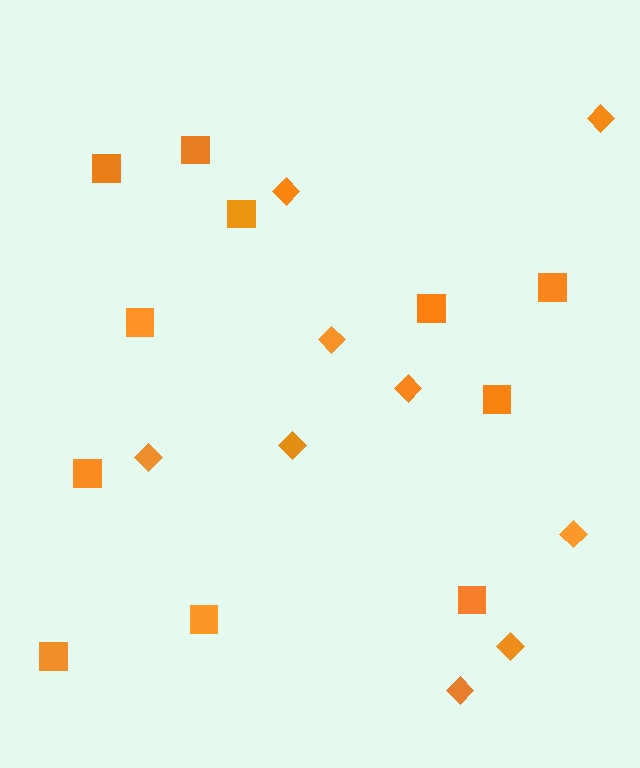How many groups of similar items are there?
There are 2 groups: one group of diamonds (9) and one group of squares (11).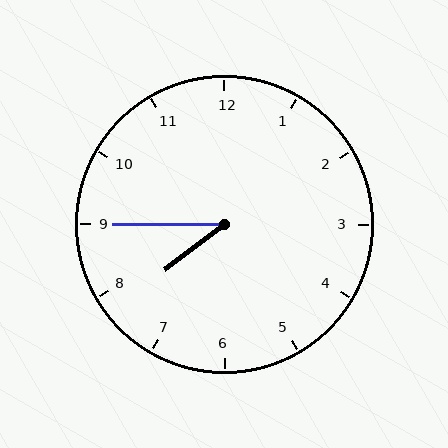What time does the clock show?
7:45.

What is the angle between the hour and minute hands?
Approximately 38 degrees.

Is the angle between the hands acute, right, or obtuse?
It is acute.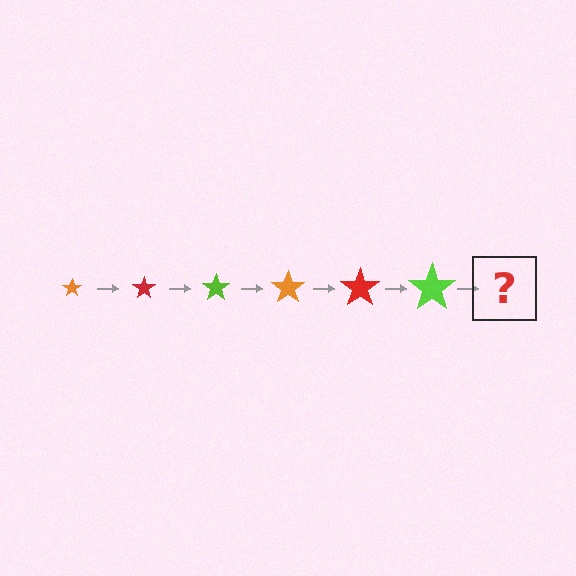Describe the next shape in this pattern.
It should be an orange star, larger than the previous one.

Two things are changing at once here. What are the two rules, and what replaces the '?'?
The two rules are that the star grows larger each step and the color cycles through orange, red, and lime. The '?' should be an orange star, larger than the previous one.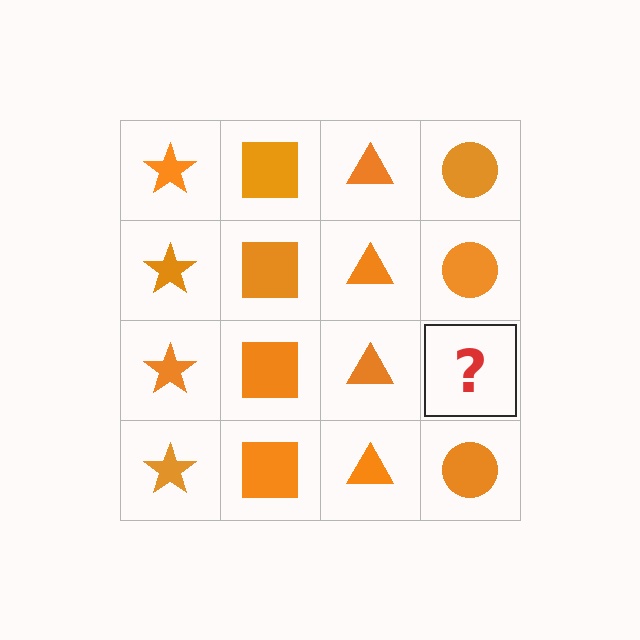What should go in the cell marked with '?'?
The missing cell should contain an orange circle.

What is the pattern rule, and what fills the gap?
The rule is that each column has a consistent shape. The gap should be filled with an orange circle.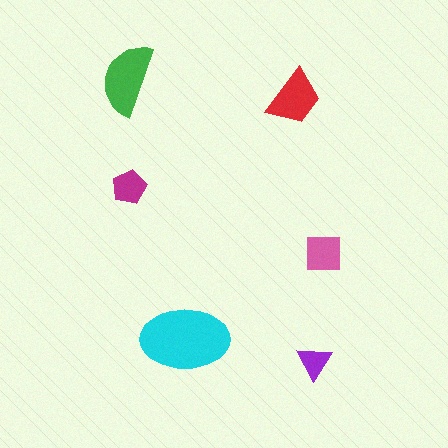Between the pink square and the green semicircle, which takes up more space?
The green semicircle.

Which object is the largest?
The cyan ellipse.